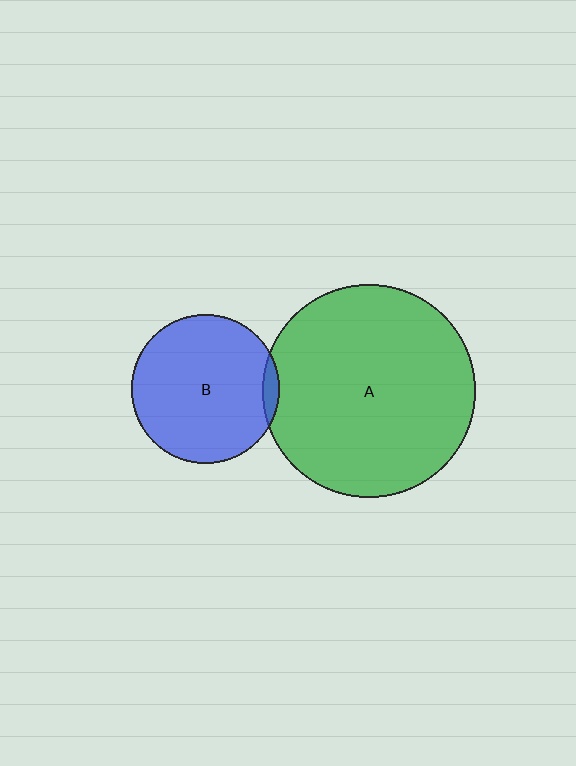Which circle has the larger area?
Circle A (green).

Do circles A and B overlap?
Yes.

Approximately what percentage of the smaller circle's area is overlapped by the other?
Approximately 5%.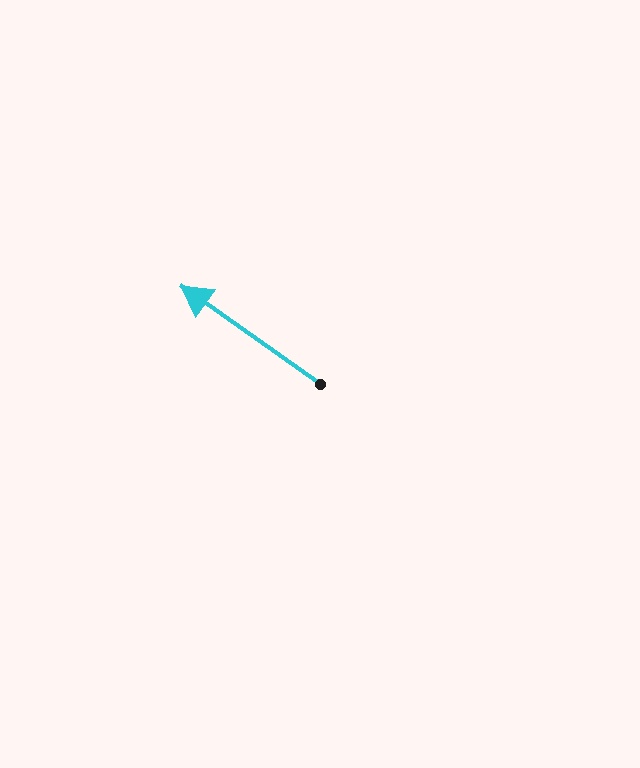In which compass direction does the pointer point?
Northwest.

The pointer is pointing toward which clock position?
Roughly 10 o'clock.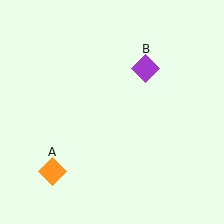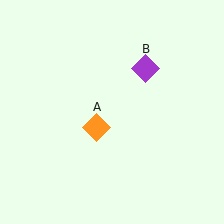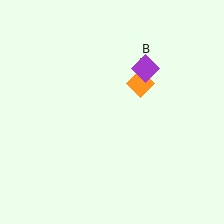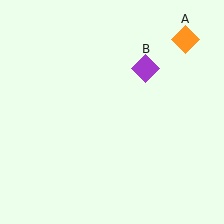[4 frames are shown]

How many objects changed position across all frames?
1 object changed position: orange diamond (object A).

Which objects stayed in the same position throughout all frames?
Purple diamond (object B) remained stationary.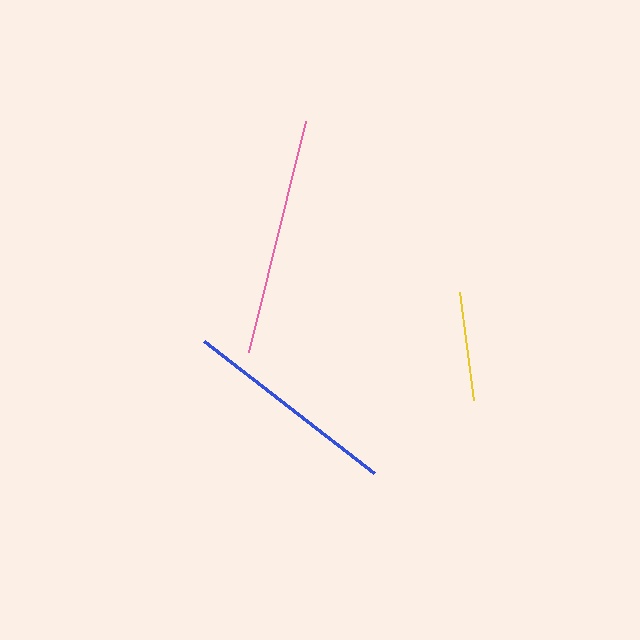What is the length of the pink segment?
The pink segment is approximately 238 pixels long.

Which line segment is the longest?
The pink line is the longest at approximately 238 pixels.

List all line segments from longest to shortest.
From longest to shortest: pink, blue, yellow.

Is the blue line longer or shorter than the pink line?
The pink line is longer than the blue line.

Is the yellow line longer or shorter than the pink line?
The pink line is longer than the yellow line.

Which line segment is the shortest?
The yellow line is the shortest at approximately 109 pixels.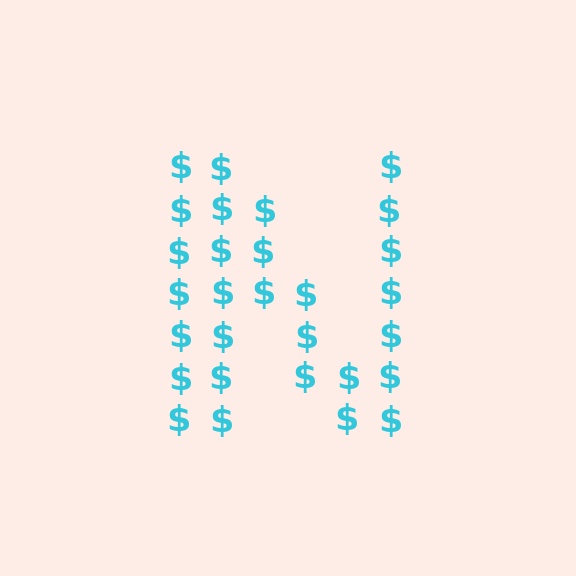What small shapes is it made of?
It is made of small dollar signs.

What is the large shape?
The large shape is the letter N.